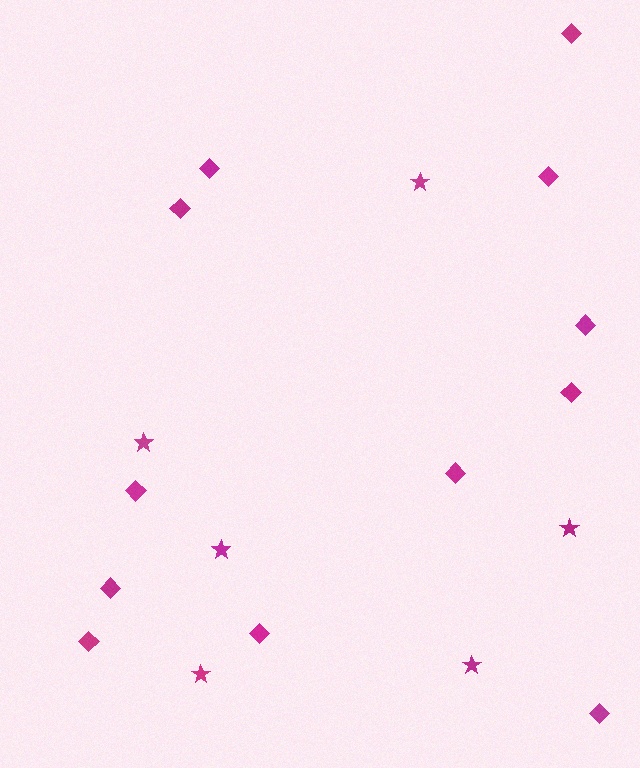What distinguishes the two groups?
There are 2 groups: one group of diamonds (12) and one group of stars (6).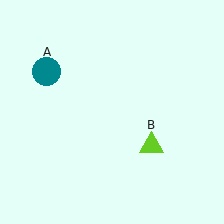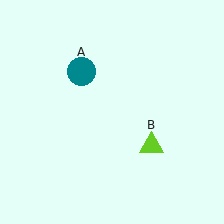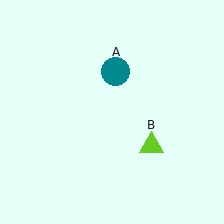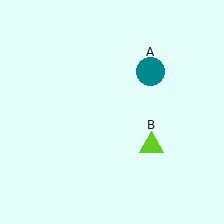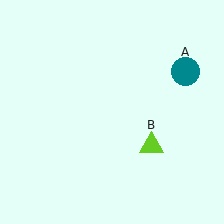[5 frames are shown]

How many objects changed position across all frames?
1 object changed position: teal circle (object A).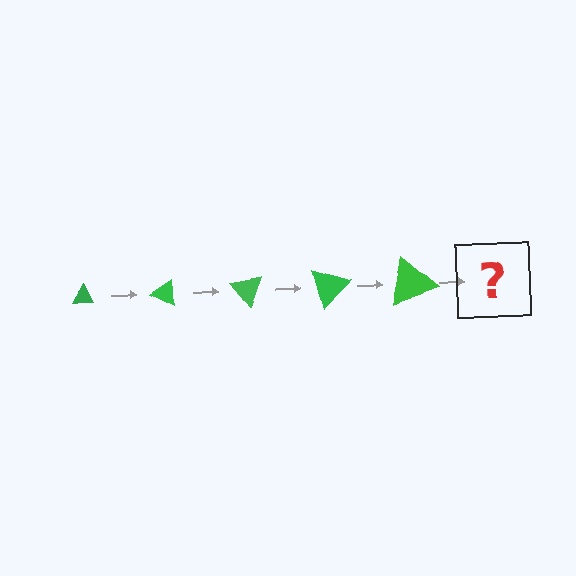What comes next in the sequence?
The next element should be a triangle, larger than the previous one and rotated 125 degrees from the start.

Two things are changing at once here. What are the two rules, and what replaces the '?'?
The two rules are that the triangle grows larger each step and it rotates 25 degrees each step. The '?' should be a triangle, larger than the previous one and rotated 125 degrees from the start.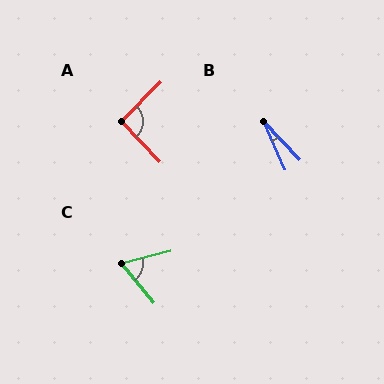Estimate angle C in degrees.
Approximately 65 degrees.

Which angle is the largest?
A, at approximately 92 degrees.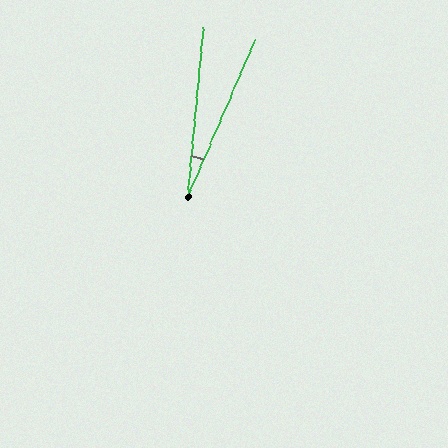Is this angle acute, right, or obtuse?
It is acute.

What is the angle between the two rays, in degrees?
Approximately 18 degrees.